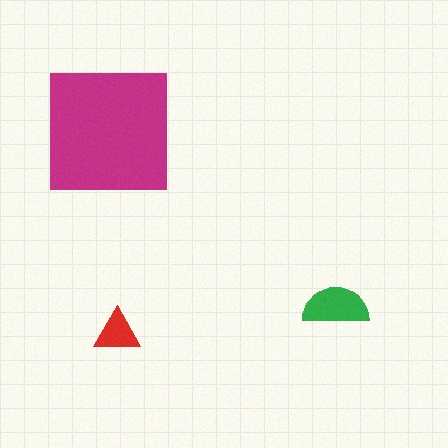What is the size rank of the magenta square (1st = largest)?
1st.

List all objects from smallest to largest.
The red triangle, the green semicircle, the magenta square.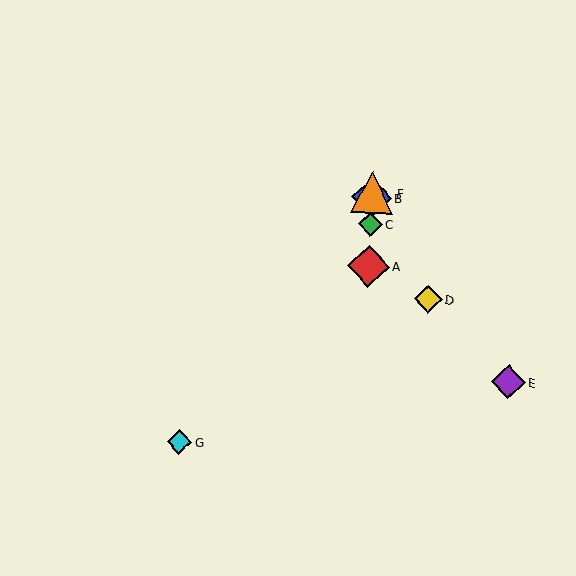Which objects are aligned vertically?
Objects A, B, C, F are aligned vertically.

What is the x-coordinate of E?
Object E is at x≈508.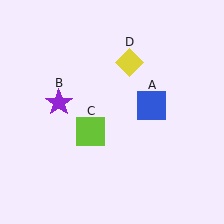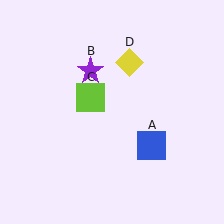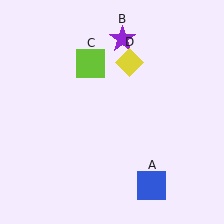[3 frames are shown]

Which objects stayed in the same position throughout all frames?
Yellow diamond (object D) remained stationary.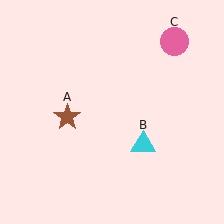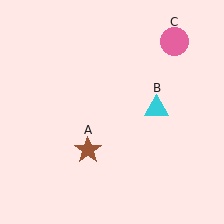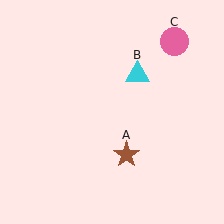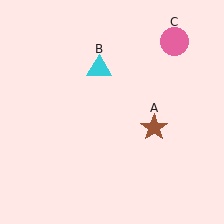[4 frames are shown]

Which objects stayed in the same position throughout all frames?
Pink circle (object C) remained stationary.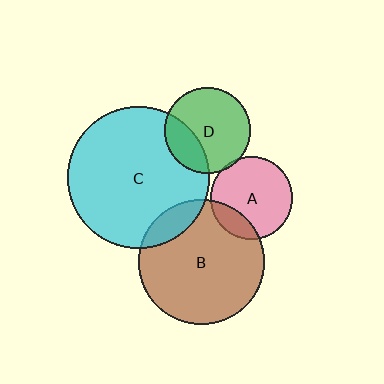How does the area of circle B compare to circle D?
Approximately 2.1 times.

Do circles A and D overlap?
Yes.